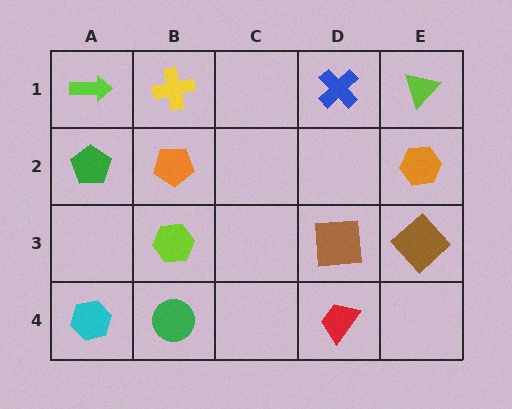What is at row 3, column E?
A brown diamond.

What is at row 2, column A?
A green pentagon.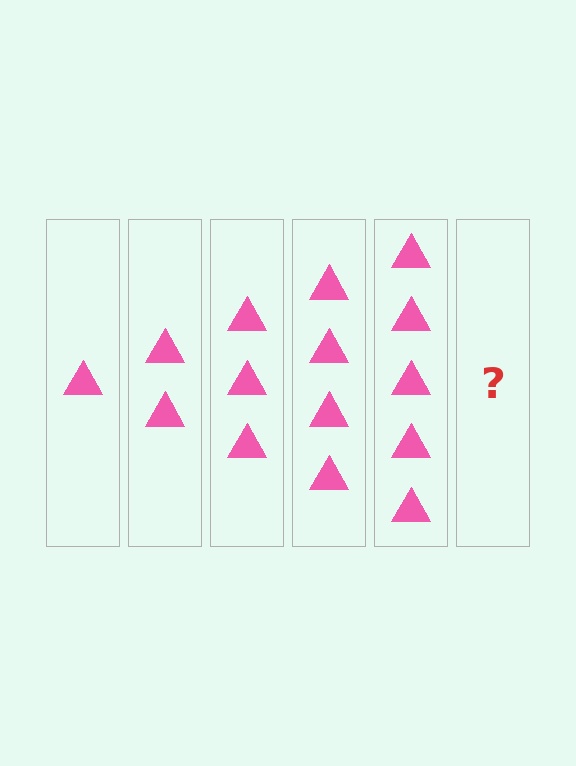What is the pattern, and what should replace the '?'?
The pattern is that each step adds one more triangle. The '?' should be 6 triangles.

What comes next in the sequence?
The next element should be 6 triangles.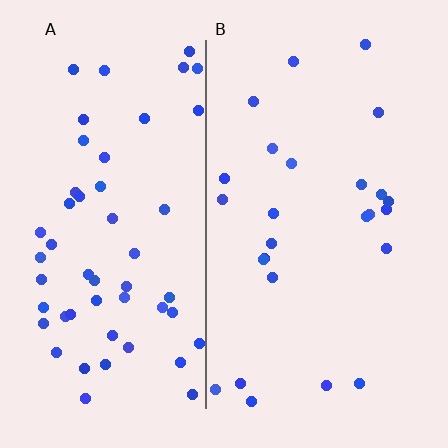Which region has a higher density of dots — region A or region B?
A (the left).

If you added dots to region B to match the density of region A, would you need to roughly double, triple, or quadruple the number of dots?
Approximately double.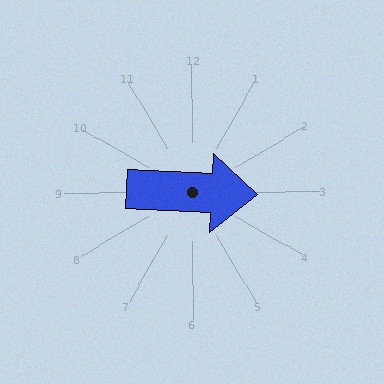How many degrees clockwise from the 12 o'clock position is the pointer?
Approximately 93 degrees.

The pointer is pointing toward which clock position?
Roughly 3 o'clock.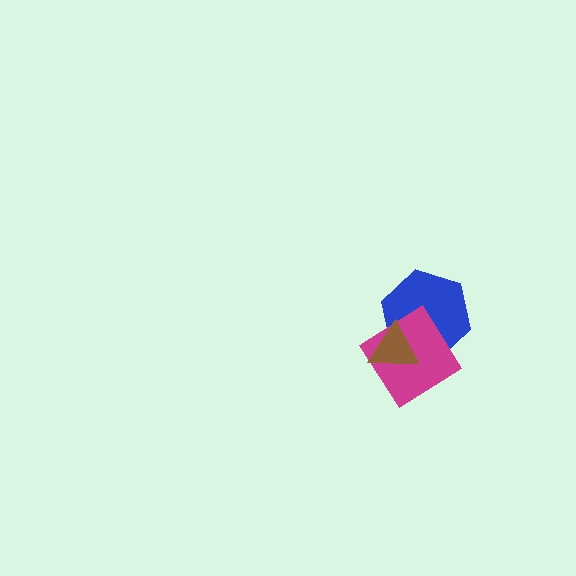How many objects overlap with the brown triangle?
2 objects overlap with the brown triangle.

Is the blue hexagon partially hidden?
Yes, it is partially covered by another shape.